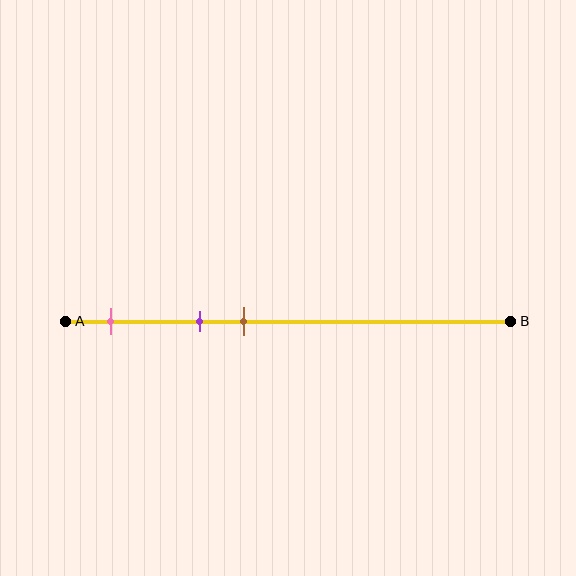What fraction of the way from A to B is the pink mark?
The pink mark is approximately 10% (0.1) of the way from A to B.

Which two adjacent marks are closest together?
The purple and brown marks are the closest adjacent pair.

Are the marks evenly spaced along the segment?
Yes, the marks are approximately evenly spaced.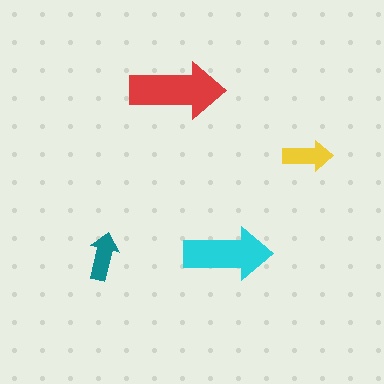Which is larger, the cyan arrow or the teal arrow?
The cyan one.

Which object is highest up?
The red arrow is topmost.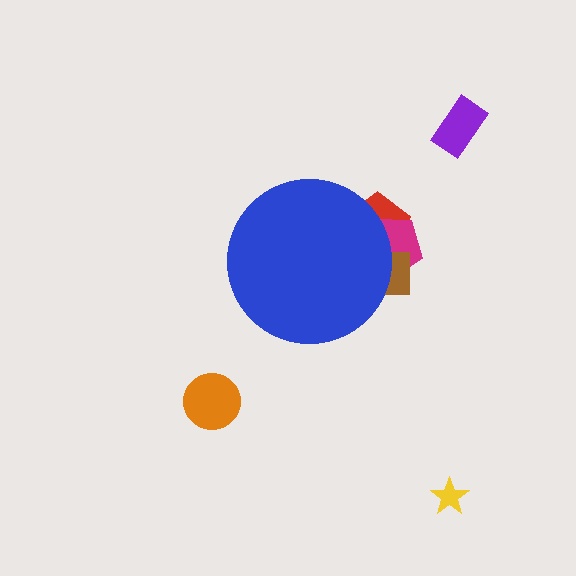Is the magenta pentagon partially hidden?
Yes, the magenta pentagon is partially hidden behind the blue circle.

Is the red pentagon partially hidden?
Yes, the red pentagon is partially hidden behind the blue circle.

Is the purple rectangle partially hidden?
No, the purple rectangle is fully visible.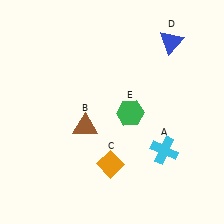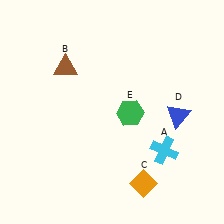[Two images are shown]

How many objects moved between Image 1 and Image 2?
3 objects moved between the two images.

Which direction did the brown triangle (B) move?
The brown triangle (B) moved up.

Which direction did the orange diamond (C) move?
The orange diamond (C) moved right.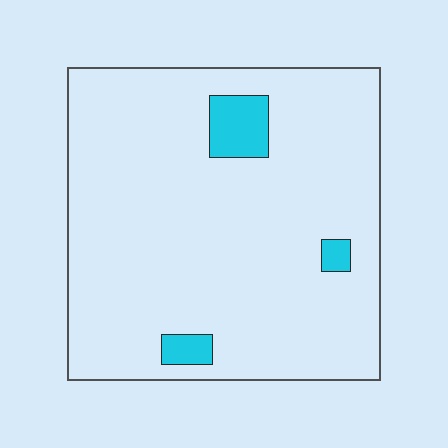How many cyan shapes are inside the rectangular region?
3.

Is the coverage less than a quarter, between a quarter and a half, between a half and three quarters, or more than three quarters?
Less than a quarter.